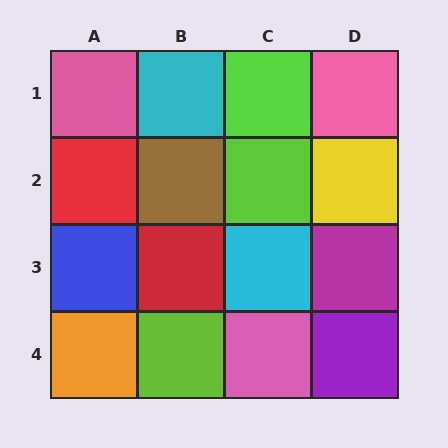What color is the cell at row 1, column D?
Pink.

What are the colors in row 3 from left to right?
Blue, red, cyan, magenta.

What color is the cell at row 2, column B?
Brown.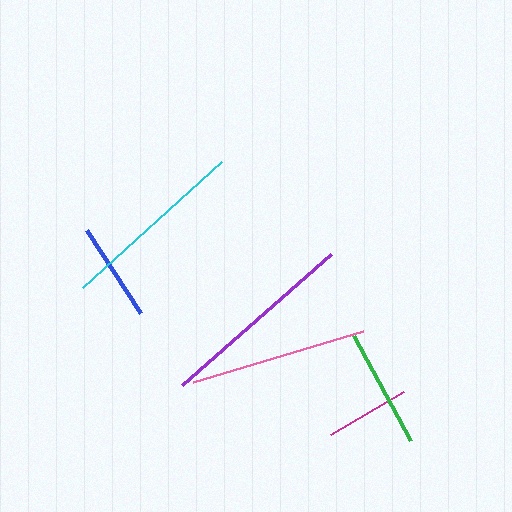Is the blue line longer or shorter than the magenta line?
The blue line is longer than the magenta line.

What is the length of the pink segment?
The pink segment is approximately 177 pixels long.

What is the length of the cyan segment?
The cyan segment is approximately 187 pixels long.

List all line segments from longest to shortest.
From longest to shortest: purple, cyan, pink, green, blue, magenta.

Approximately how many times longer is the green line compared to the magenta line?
The green line is approximately 1.4 times the length of the magenta line.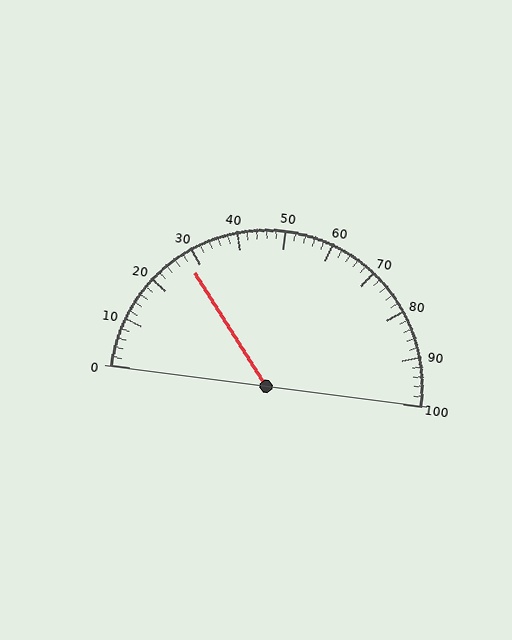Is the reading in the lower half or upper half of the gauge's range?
The reading is in the lower half of the range (0 to 100).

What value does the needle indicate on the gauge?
The needle indicates approximately 28.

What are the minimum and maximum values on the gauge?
The gauge ranges from 0 to 100.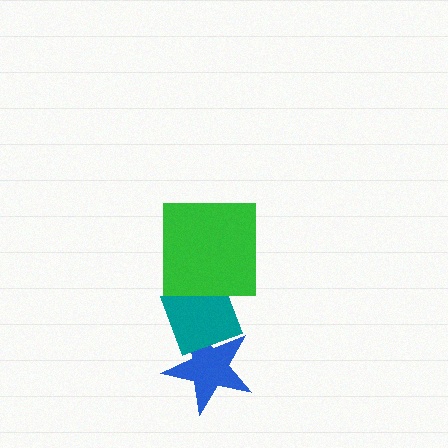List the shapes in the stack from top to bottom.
From top to bottom: the green square, the teal diamond, the blue star.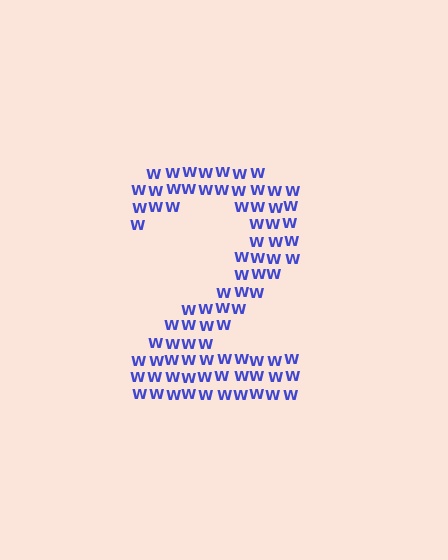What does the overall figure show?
The overall figure shows the digit 2.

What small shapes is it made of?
It is made of small letter W's.